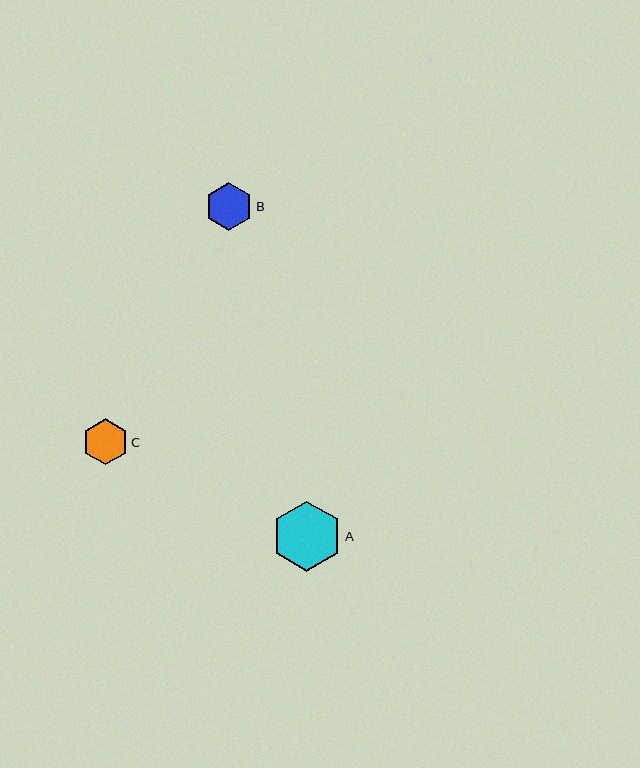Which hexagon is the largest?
Hexagon A is the largest with a size of approximately 70 pixels.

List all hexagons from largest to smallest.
From largest to smallest: A, B, C.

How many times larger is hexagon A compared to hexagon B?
Hexagon A is approximately 1.5 times the size of hexagon B.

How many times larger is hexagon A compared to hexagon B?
Hexagon A is approximately 1.5 times the size of hexagon B.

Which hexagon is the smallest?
Hexagon C is the smallest with a size of approximately 46 pixels.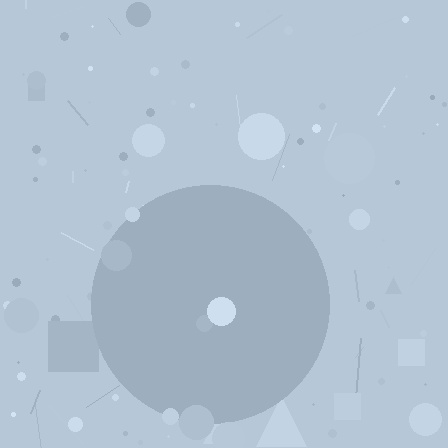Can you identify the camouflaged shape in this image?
The camouflaged shape is a circle.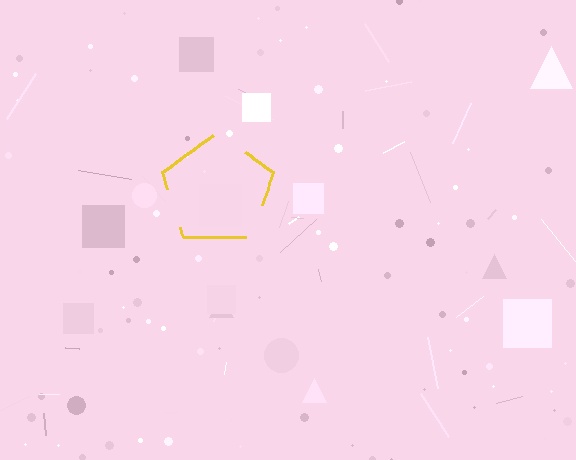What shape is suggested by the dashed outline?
The dashed outline suggests a pentagon.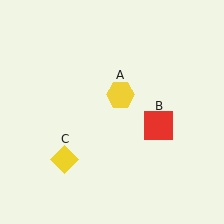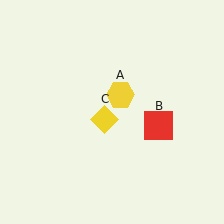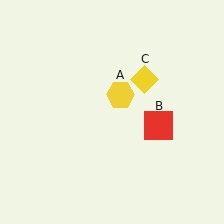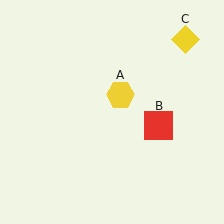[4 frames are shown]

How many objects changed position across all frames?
1 object changed position: yellow diamond (object C).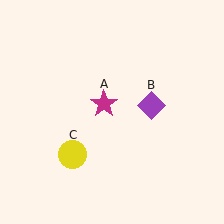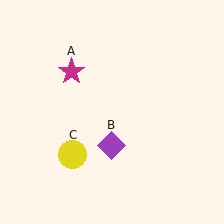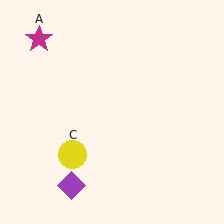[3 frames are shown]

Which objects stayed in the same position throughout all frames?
Yellow circle (object C) remained stationary.